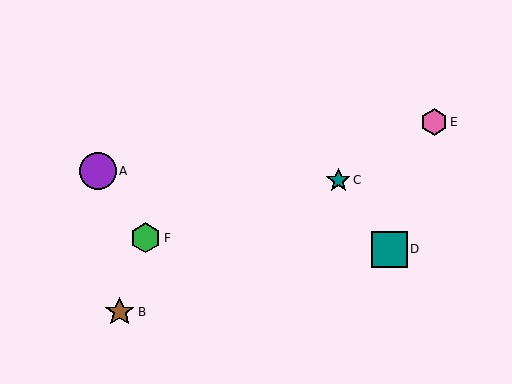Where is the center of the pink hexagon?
The center of the pink hexagon is at (434, 122).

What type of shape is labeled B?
Shape B is a brown star.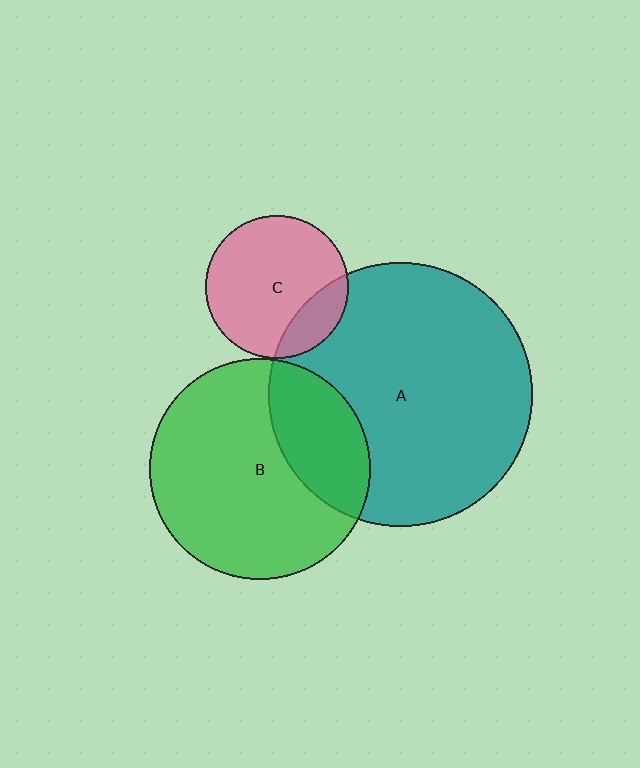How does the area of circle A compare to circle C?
Approximately 3.4 times.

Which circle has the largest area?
Circle A (teal).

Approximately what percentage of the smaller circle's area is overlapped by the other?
Approximately 25%.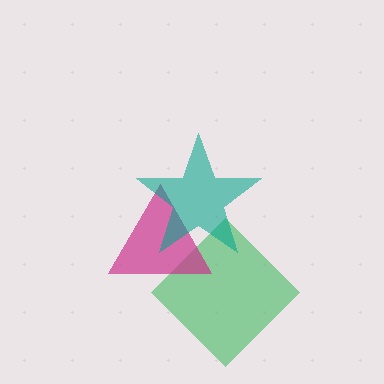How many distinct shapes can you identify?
There are 3 distinct shapes: a green diamond, a magenta triangle, a teal star.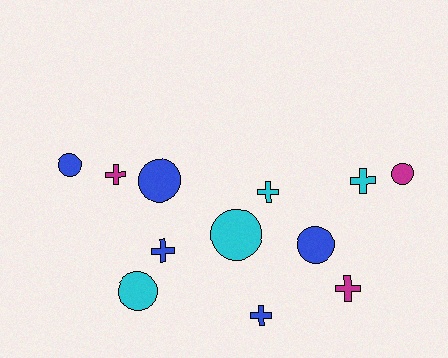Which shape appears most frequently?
Cross, with 6 objects.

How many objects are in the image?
There are 12 objects.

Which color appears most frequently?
Blue, with 5 objects.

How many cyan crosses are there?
There are 2 cyan crosses.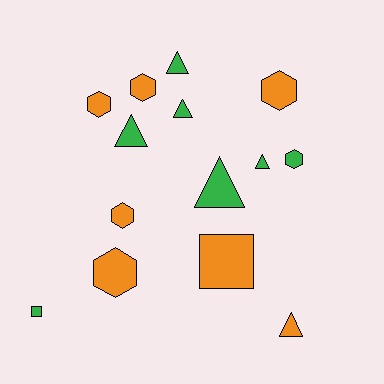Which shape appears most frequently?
Hexagon, with 6 objects.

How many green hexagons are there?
There is 1 green hexagon.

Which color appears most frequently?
Orange, with 7 objects.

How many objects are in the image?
There are 14 objects.